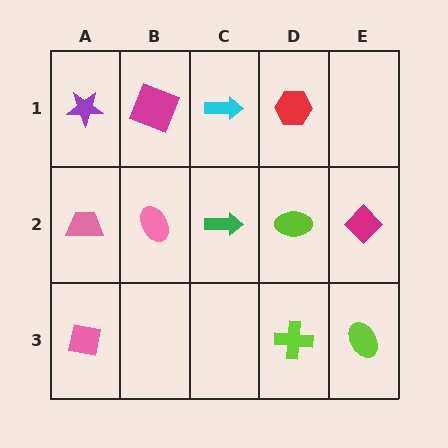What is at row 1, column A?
A purple star.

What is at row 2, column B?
A pink ellipse.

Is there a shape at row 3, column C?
No, that cell is empty.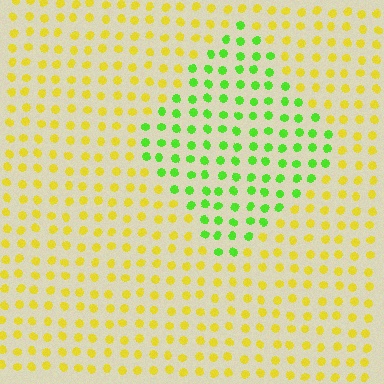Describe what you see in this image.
The image is filled with small yellow elements in a uniform arrangement. A diamond-shaped region is visible where the elements are tinted to a slightly different hue, forming a subtle color boundary.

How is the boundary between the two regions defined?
The boundary is defined purely by a slight shift in hue (about 53 degrees). Spacing, size, and orientation are identical on both sides.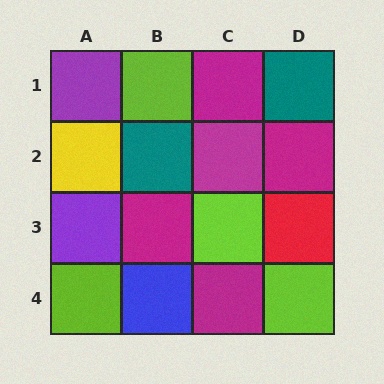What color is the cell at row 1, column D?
Teal.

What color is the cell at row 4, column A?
Lime.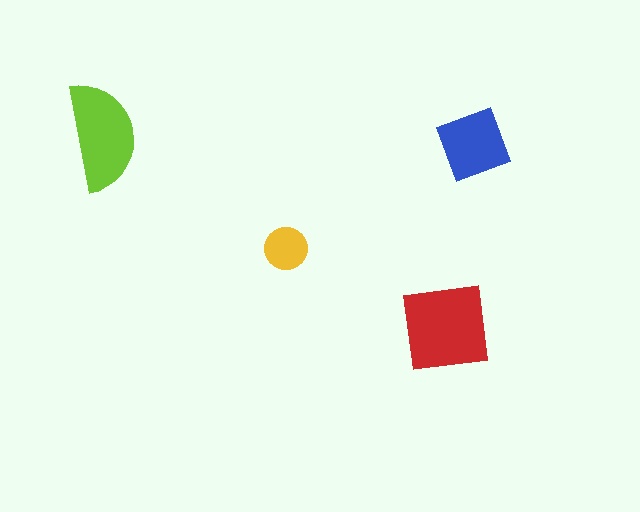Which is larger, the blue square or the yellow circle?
The blue square.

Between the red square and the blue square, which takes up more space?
The red square.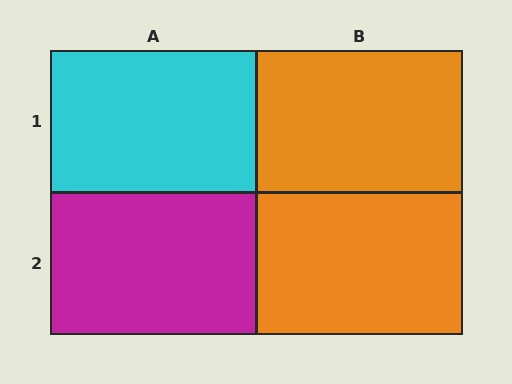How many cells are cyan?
1 cell is cyan.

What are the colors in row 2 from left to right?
Magenta, orange.